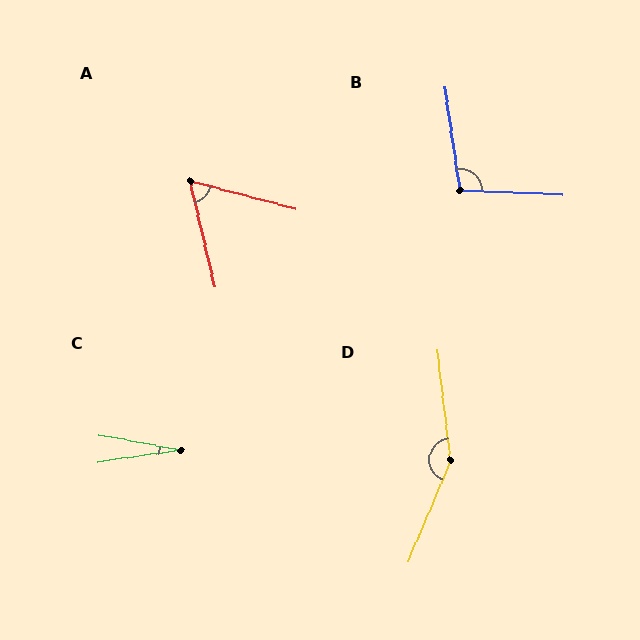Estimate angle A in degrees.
Approximately 62 degrees.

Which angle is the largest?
D, at approximately 151 degrees.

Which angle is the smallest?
C, at approximately 19 degrees.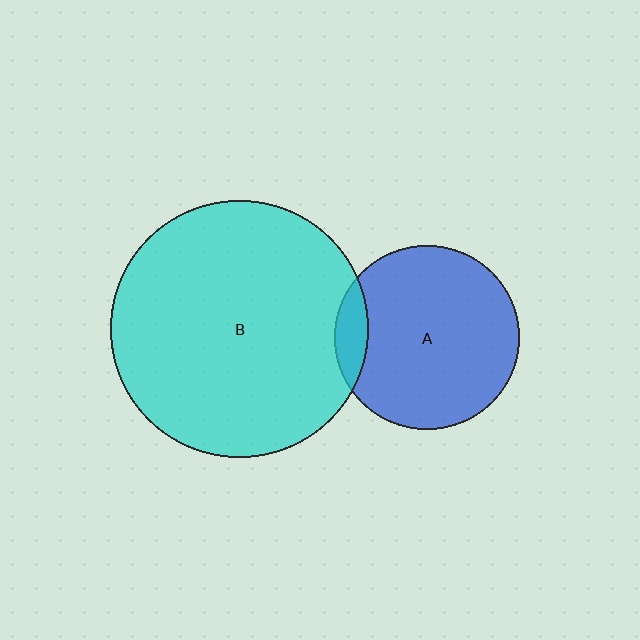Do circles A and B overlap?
Yes.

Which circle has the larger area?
Circle B (cyan).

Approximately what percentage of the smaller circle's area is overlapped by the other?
Approximately 10%.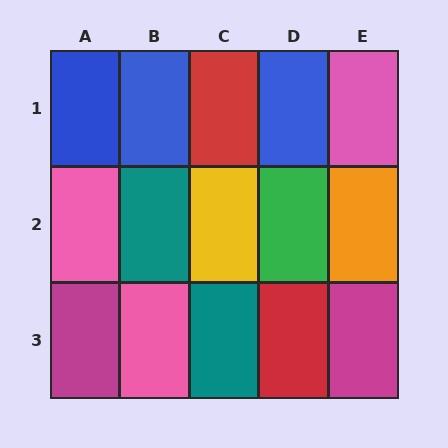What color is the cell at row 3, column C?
Teal.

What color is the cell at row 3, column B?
Pink.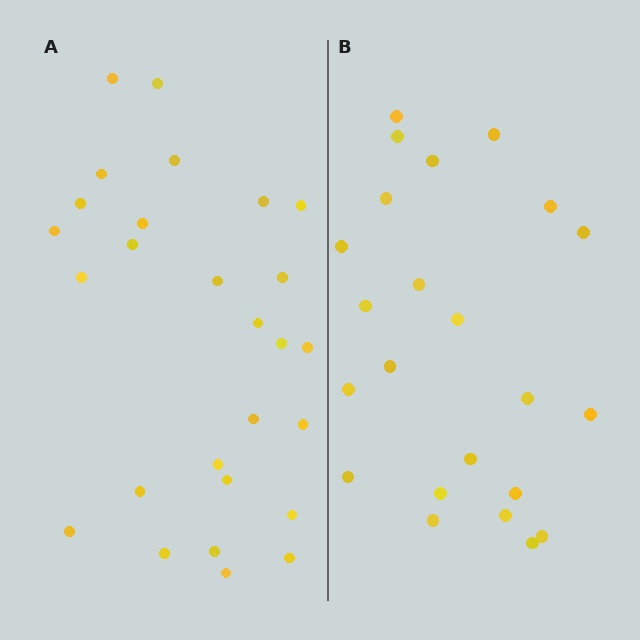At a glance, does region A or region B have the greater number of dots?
Region A (the left region) has more dots.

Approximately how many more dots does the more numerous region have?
Region A has about 4 more dots than region B.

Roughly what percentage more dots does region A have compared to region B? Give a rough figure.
About 15% more.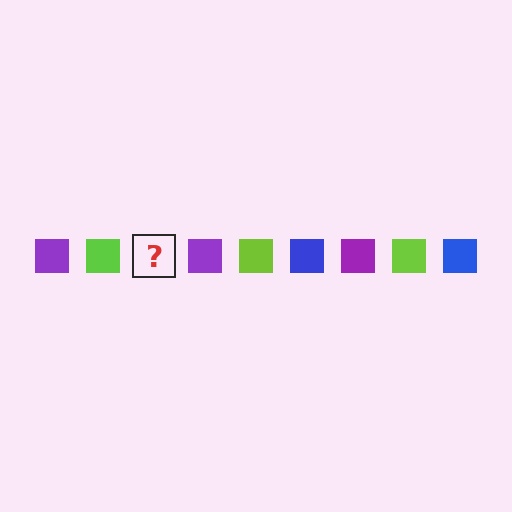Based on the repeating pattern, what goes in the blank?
The blank should be a blue square.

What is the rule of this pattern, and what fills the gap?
The rule is that the pattern cycles through purple, lime, blue squares. The gap should be filled with a blue square.